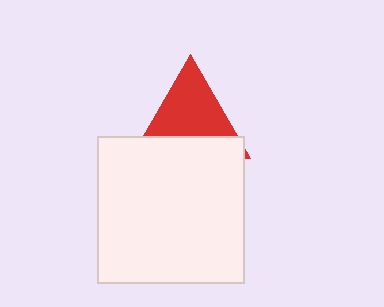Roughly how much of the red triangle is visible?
About half of it is visible (roughly 60%).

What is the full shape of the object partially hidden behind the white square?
The partially hidden object is a red triangle.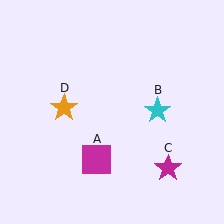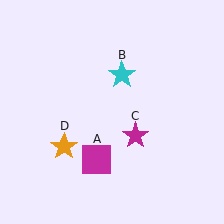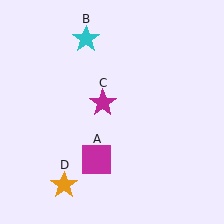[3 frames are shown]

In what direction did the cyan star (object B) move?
The cyan star (object B) moved up and to the left.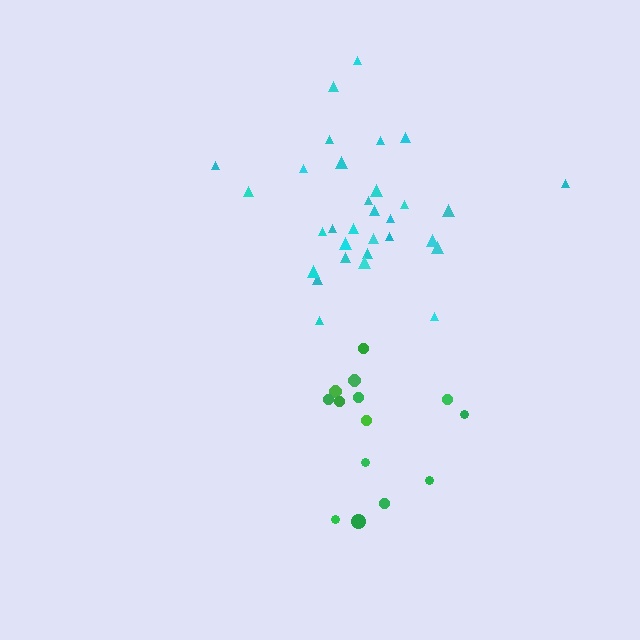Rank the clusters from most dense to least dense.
cyan, green.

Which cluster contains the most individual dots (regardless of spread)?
Cyan (31).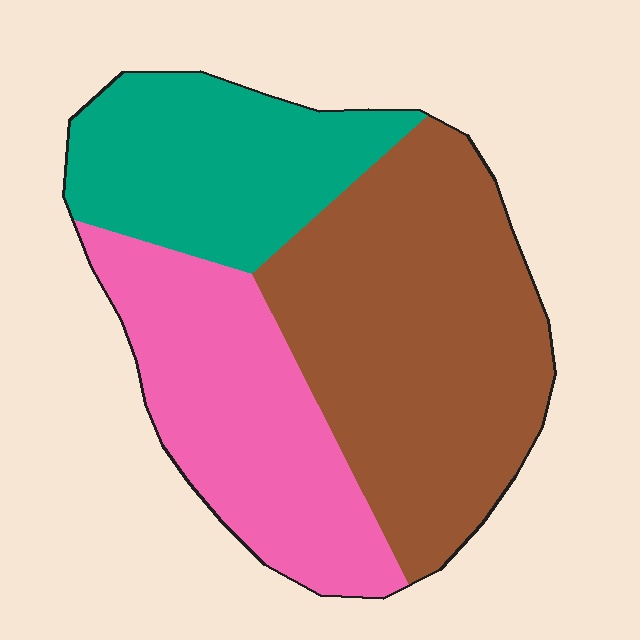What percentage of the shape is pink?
Pink takes up about one third (1/3) of the shape.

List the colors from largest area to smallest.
From largest to smallest: brown, pink, teal.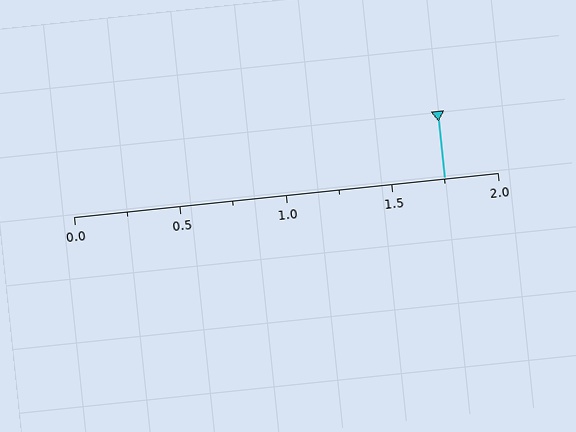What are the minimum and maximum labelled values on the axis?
The axis runs from 0.0 to 2.0.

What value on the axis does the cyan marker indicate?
The marker indicates approximately 1.75.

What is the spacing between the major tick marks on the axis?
The major ticks are spaced 0.5 apart.